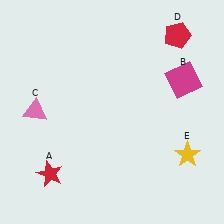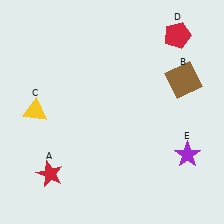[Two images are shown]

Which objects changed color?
B changed from magenta to brown. C changed from pink to yellow. E changed from yellow to purple.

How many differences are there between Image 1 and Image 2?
There are 3 differences between the two images.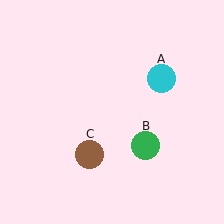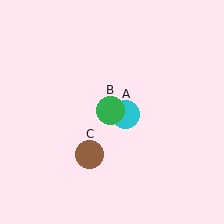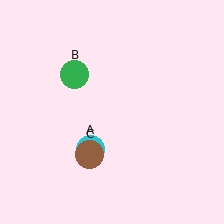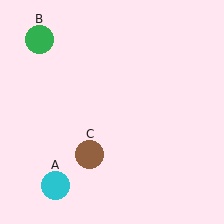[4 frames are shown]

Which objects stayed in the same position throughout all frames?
Brown circle (object C) remained stationary.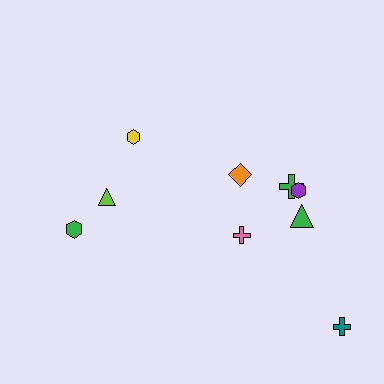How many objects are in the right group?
There are 6 objects.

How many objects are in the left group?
There are 3 objects.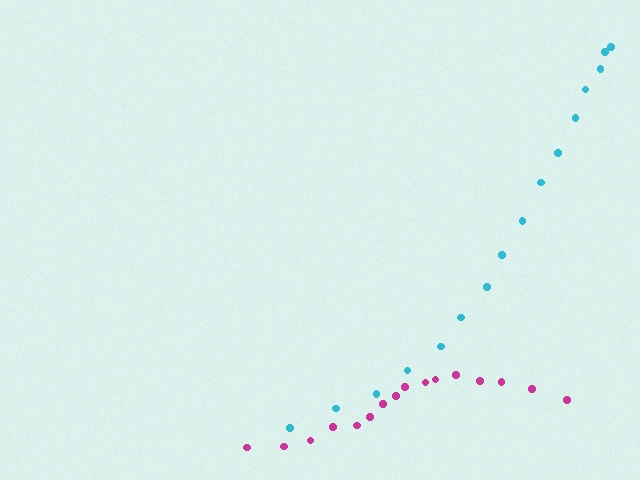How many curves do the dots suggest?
There are 2 distinct paths.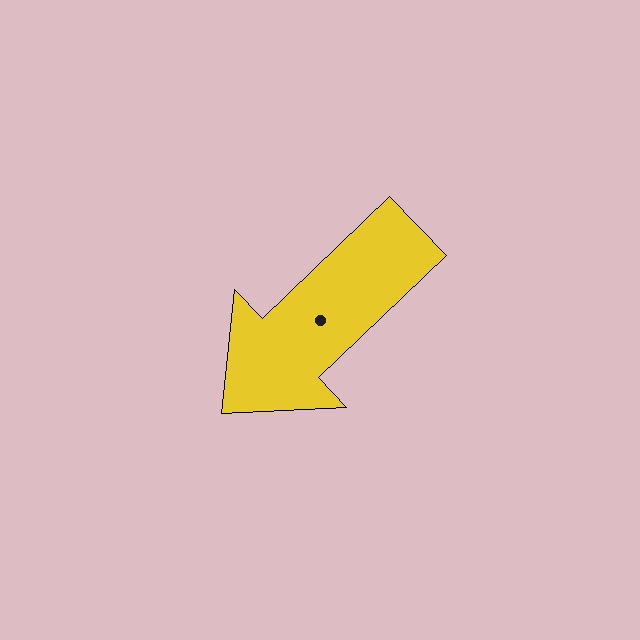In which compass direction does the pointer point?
Southwest.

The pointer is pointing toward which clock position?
Roughly 8 o'clock.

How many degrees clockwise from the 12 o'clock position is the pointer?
Approximately 226 degrees.